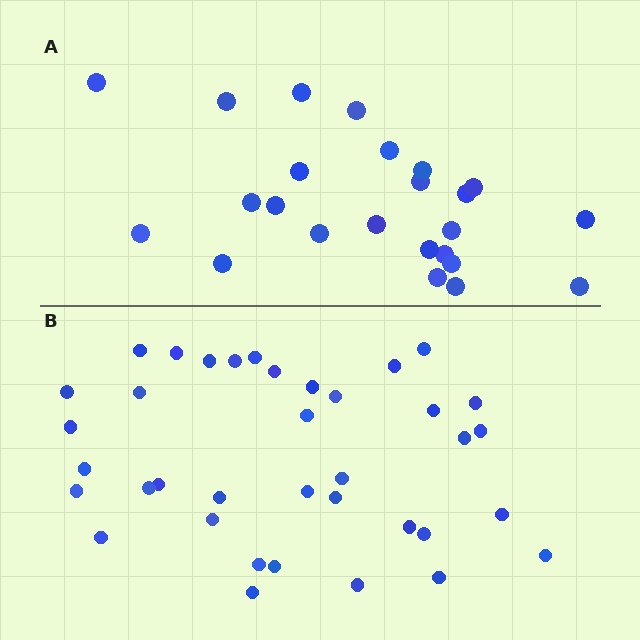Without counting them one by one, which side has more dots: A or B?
Region B (the bottom region) has more dots.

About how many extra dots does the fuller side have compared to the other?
Region B has approximately 15 more dots than region A.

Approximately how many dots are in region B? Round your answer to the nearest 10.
About 40 dots. (The exact count is 37, which rounds to 40.)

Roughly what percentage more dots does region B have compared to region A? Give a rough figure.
About 55% more.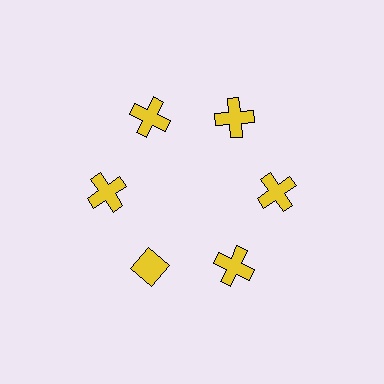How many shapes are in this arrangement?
There are 6 shapes arranged in a ring pattern.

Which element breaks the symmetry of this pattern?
The yellow diamond at roughly the 7 o'clock position breaks the symmetry. All other shapes are yellow crosses.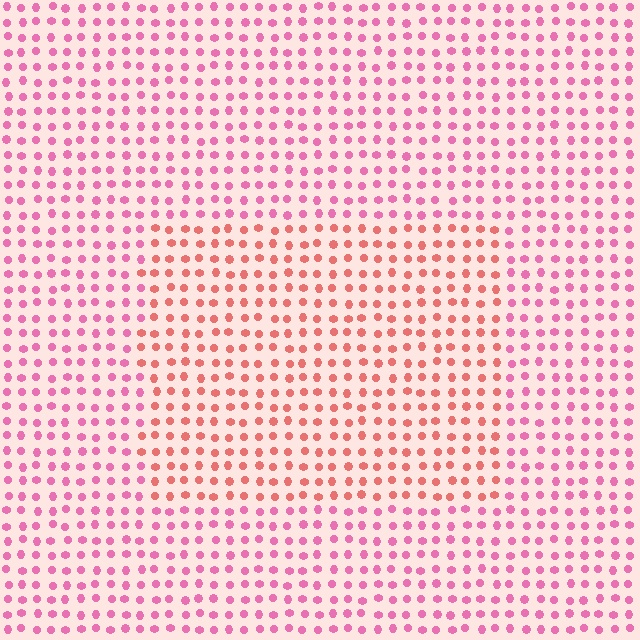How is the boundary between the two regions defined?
The boundary is defined purely by a slight shift in hue (about 34 degrees). Spacing, size, and orientation are identical on both sides.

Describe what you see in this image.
The image is filled with small pink elements in a uniform arrangement. A rectangle-shaped region is visible where the elements are tinted to a slightly different hue, forming a subtle color boundary.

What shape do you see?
I see a rectangle.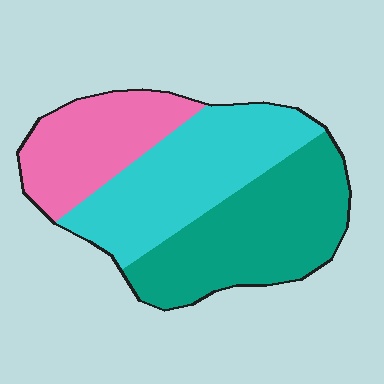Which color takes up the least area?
Pink, at roughly 25%.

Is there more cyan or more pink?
Cyan.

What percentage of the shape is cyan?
Cyan takes up about three eighths (3/8) of the shape.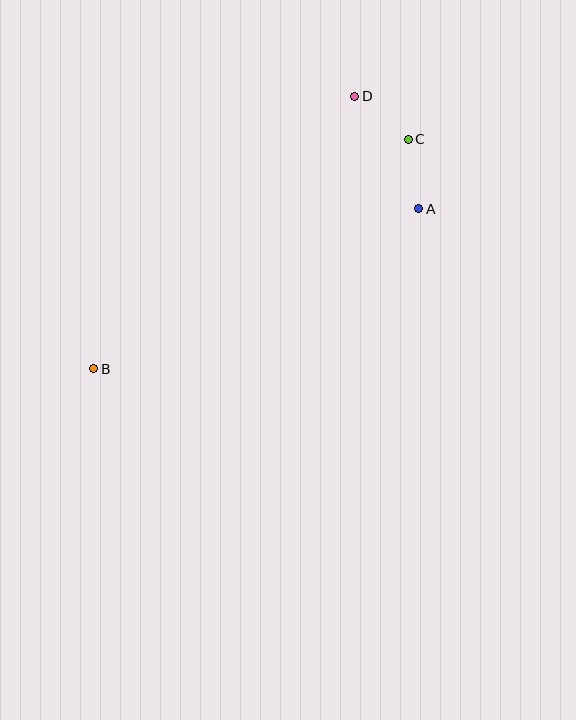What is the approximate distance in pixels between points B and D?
The distance between B and D is approximately 377 pixels.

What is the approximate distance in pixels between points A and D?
The distance between A and D is approximately 130 pixels.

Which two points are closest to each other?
Points C and D are closest to each other.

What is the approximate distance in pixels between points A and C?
The distance between A and C is approximately 70 pixels.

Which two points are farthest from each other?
Points B and C are farthest from each other.